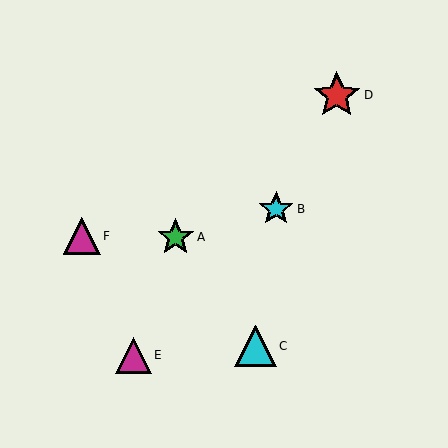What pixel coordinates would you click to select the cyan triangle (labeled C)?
Click at (255, 346) to select the cyan triangle C.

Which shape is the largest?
The red star (labeled D) is the largest.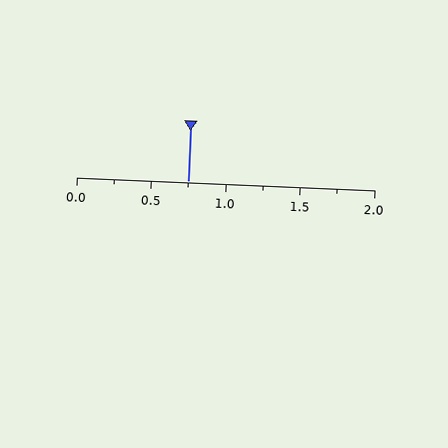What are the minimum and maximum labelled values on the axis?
The axis runs from 0.0 to 2.0.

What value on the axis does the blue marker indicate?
The marker indicates approximately 0.75.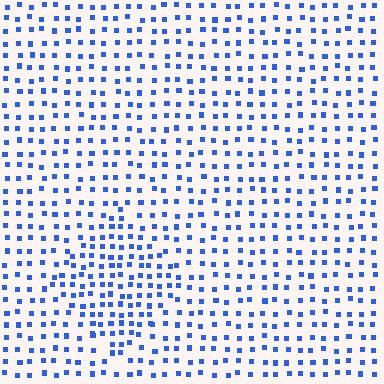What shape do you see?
I see a diamond.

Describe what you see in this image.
The image contains small blue elements arranged at two different densities. A diamond-shaped region is visible where the elements are more densely packed than the surrounding area.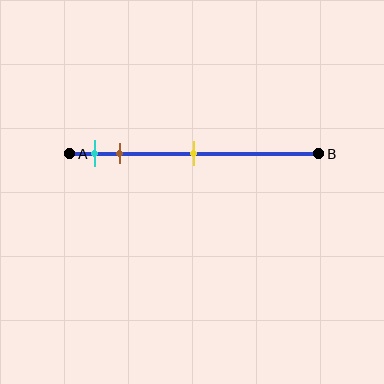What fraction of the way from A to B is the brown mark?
The brown mark is approximately 20% (0.2) of the way from A to B.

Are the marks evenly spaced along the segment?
No, the marks are not evenly spaced.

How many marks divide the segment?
There are 3 marks dividing the segment.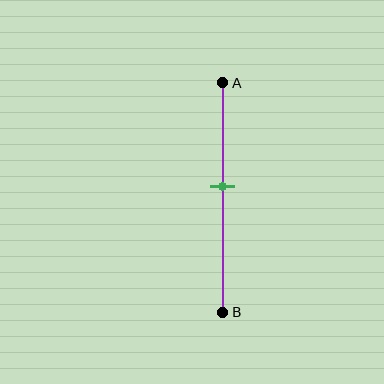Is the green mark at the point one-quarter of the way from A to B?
No, the mark is at about 45% from A, not at the 25% one-quarter point.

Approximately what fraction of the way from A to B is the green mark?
The green mark is approximately 45% of the way from A to B.